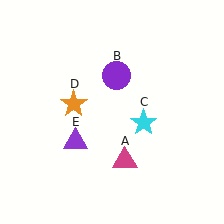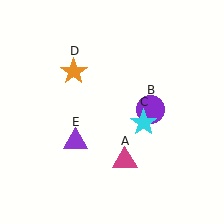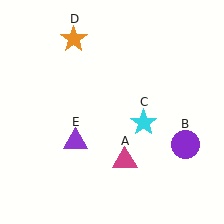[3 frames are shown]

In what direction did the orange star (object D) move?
The orange star (object D) moved up.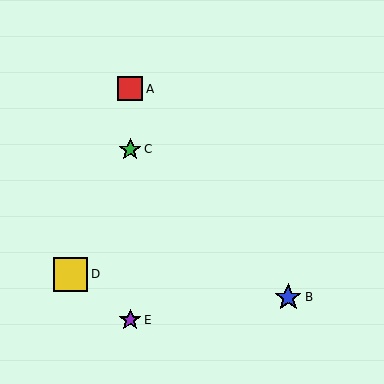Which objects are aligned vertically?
Objects A, C, E are aligned vertically.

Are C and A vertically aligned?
Yes, both are at x≈130.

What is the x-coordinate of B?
Object B is at x≈288.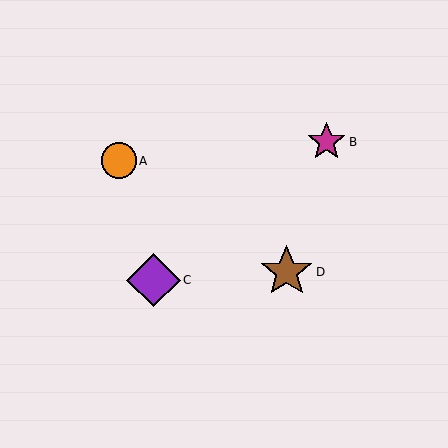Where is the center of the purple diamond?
The center of the purple diamond is at (154, 280).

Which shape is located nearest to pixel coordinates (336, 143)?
The magenta star (labeled B) at (327, 142) is nearest to that location.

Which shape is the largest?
The purple diamond (labeled C) is the largest.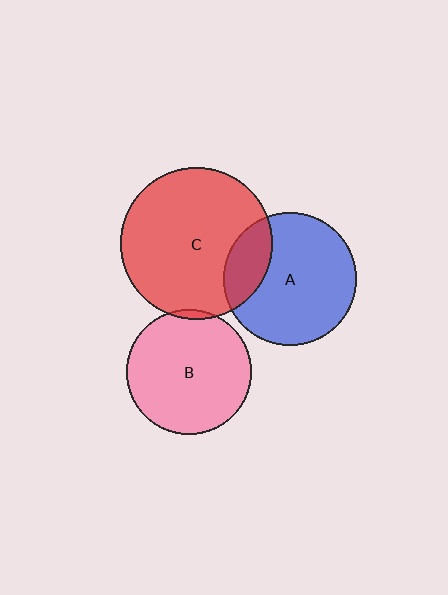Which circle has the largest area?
Circle C (red).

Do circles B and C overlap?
Yes.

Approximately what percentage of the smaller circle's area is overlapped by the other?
Approximately 5%.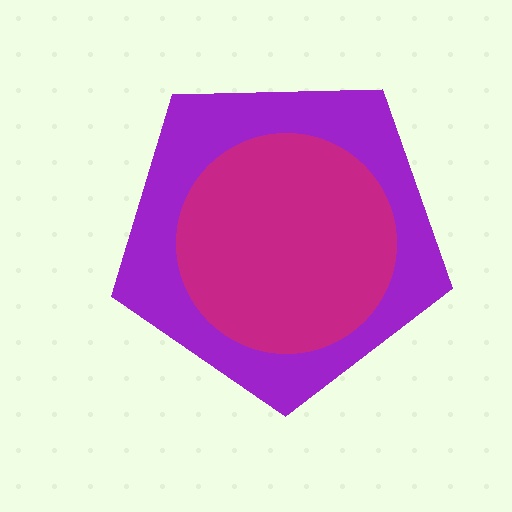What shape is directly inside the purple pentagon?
The magenta circle.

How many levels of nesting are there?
2.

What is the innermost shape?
The magenta circle.